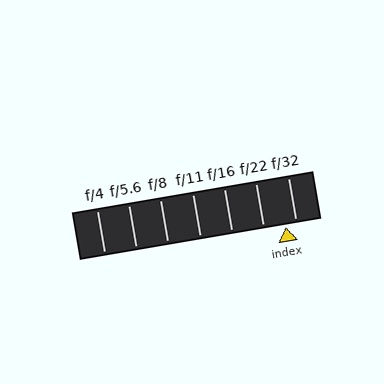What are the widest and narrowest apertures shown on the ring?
The widest aperture shown is f/4 and the narrowest is f/32.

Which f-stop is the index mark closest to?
The index mark is closest to f/32.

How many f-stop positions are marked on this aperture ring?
There are 7 f-stop positions marked.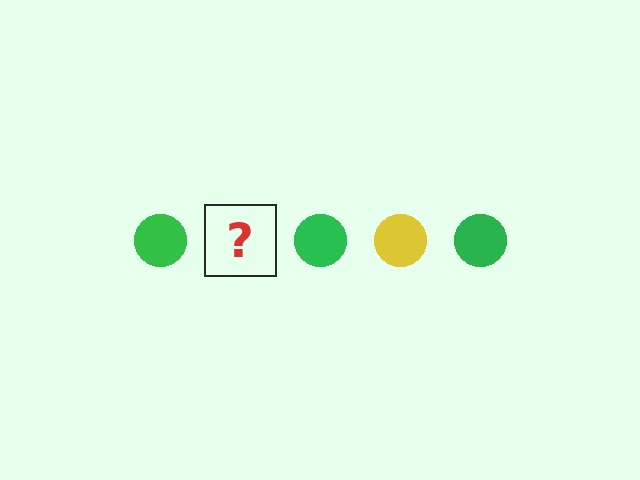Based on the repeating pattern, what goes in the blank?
The blank should be a yellow circle.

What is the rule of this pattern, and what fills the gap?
The rule is that the pattern cycles through green, yellow circles. The gap should be filled with a yellow circle.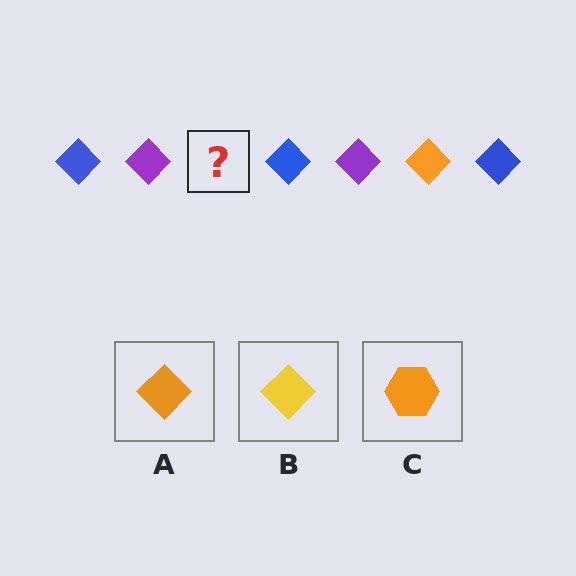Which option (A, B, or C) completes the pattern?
A.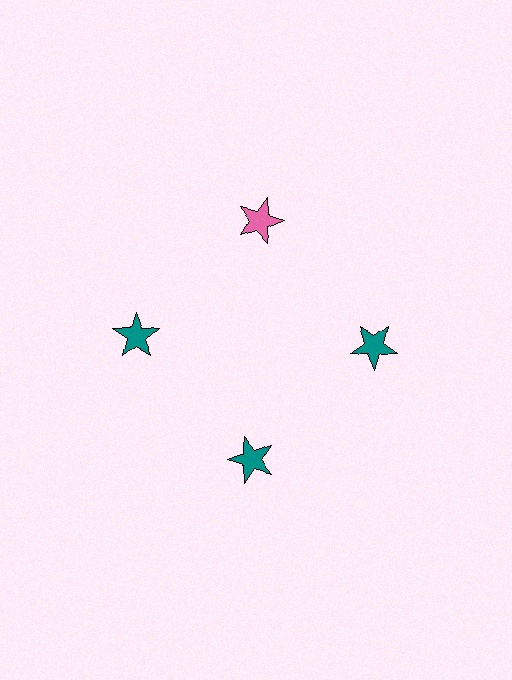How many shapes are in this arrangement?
There are 4 shapes arranged in a ring pattern.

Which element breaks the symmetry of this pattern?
The pink star at roughly the 12 o'clock position breaks the symmetry. All other shapes are teal stars.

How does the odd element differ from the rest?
It has a different color: pink instead of teal.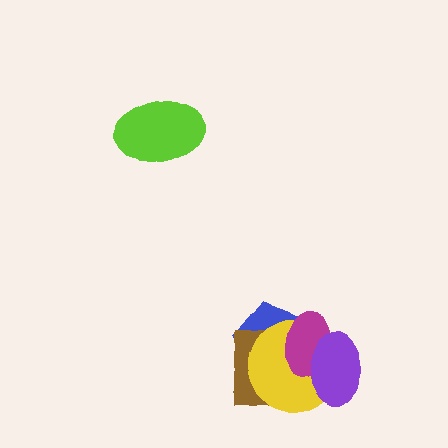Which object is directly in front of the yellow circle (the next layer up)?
The magenta ellipse is directly in front of the yellow circle.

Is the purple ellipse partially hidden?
No, no other shape covers it.